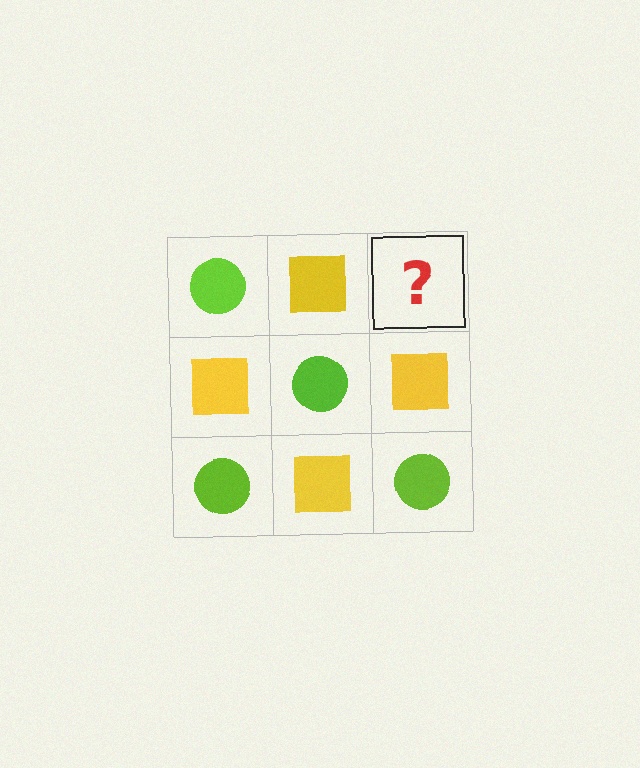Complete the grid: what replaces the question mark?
The question mark should be replaced with a lime circle.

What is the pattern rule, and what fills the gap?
The rule is that it alternates lime circle and yellow square in a checkerboard pattern. The gap should be filled with a lime circle.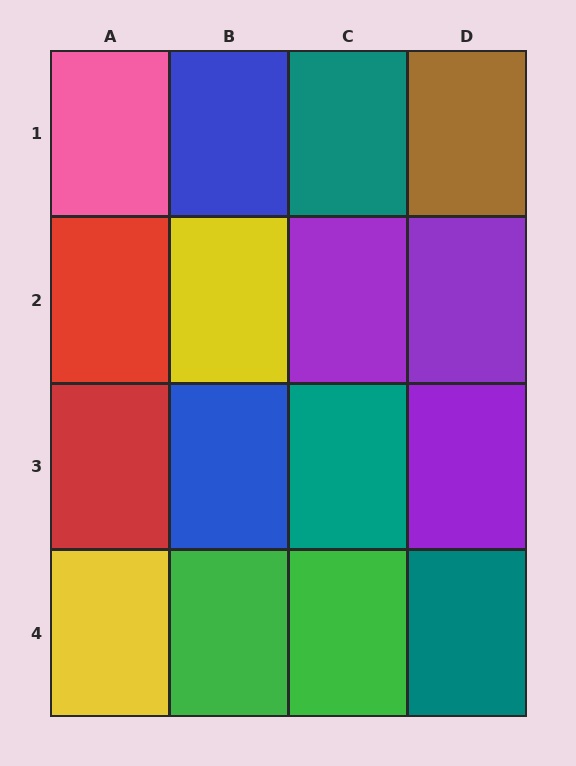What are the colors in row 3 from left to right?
Red, blue, teal, purple.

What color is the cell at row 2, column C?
Purple.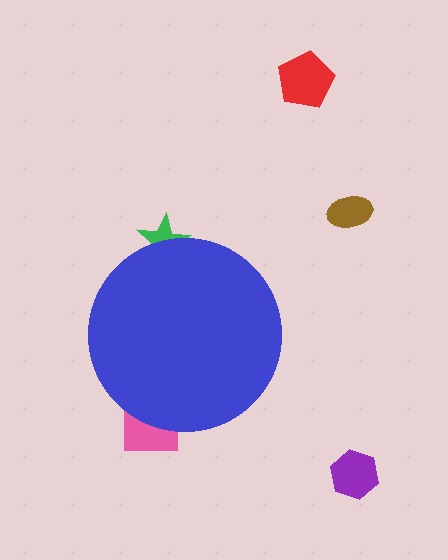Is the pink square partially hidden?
Yes, the pink square is partially hidden behind the blue circle.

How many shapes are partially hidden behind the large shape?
2 shapes are partially hidden.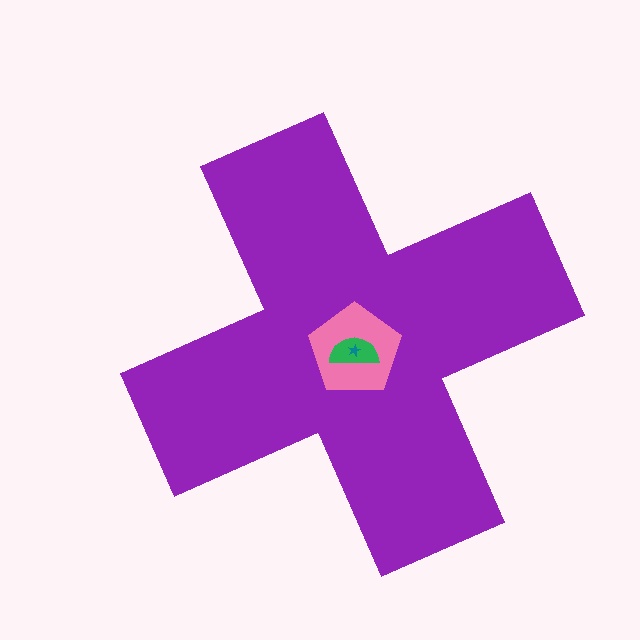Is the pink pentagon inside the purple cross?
Yes.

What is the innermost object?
The teal star.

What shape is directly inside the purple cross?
The pink pentagon.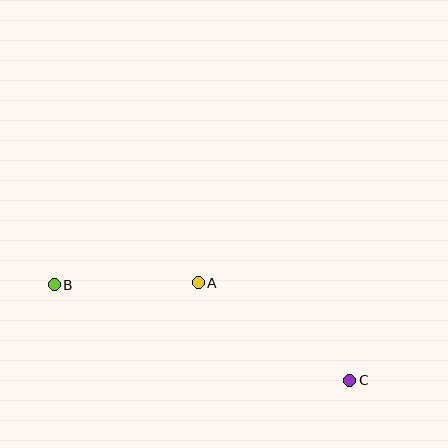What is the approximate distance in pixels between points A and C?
The distance between A and C is approximately 180 pixels.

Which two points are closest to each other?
Points A and B are closest to each other.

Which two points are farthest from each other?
Points B and C are farthest from each other.